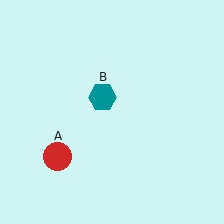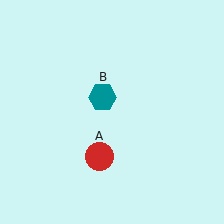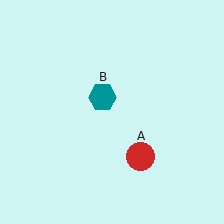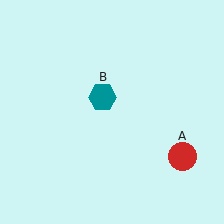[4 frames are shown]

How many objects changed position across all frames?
1 object changed position: red circle (object A).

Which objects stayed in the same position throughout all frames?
Teal hexagon (object B) remained stationary.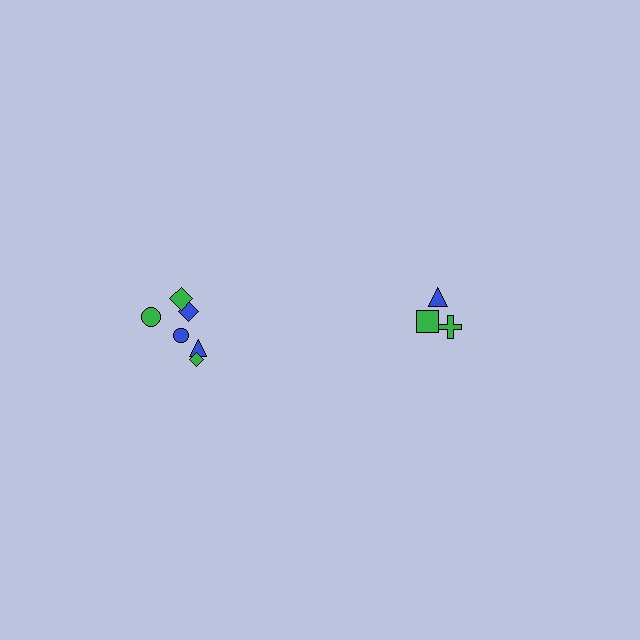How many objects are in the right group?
There are 3 objects.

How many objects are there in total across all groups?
There are 9 objects.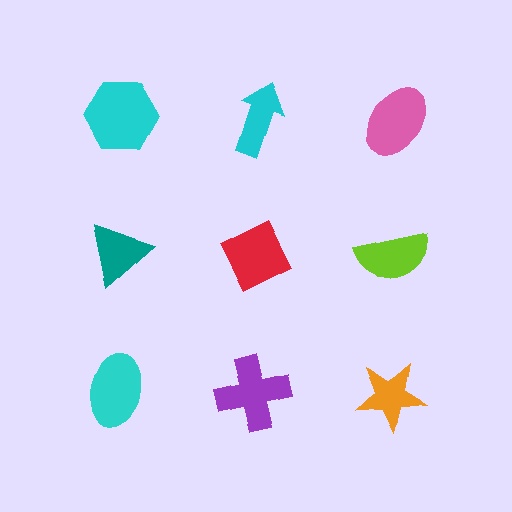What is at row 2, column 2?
A red diamond.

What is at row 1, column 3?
A pink ellipse.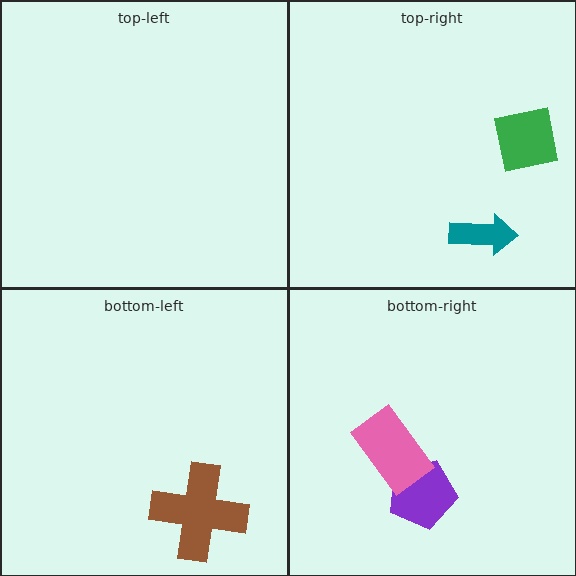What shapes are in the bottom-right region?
The purple pentagon, the pink rectangle.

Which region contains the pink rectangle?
The bottom-right region.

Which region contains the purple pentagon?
The bottom-right region.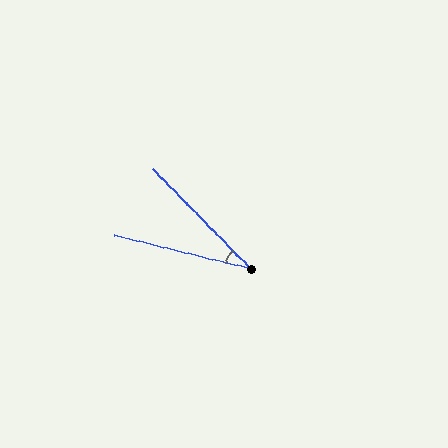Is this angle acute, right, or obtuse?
It is acute.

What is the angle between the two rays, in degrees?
Approximately 32 degrees.